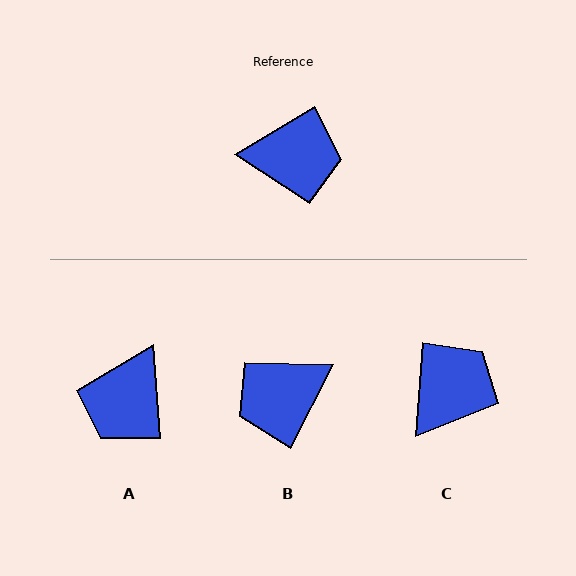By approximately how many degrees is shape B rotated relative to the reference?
Approximately 149 degrees clockwise.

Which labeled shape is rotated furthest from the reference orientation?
B, about 149 degrees away.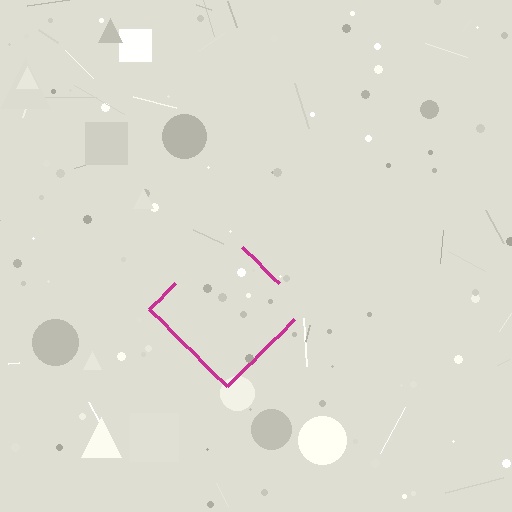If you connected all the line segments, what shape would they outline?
They would outline a diamond.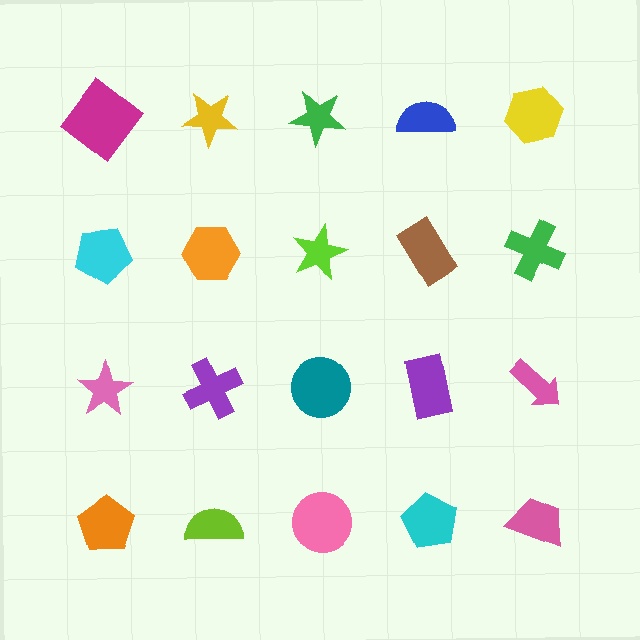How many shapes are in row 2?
5 shapes.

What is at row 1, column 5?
A yellow hexagon.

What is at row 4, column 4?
A cyan pentagon.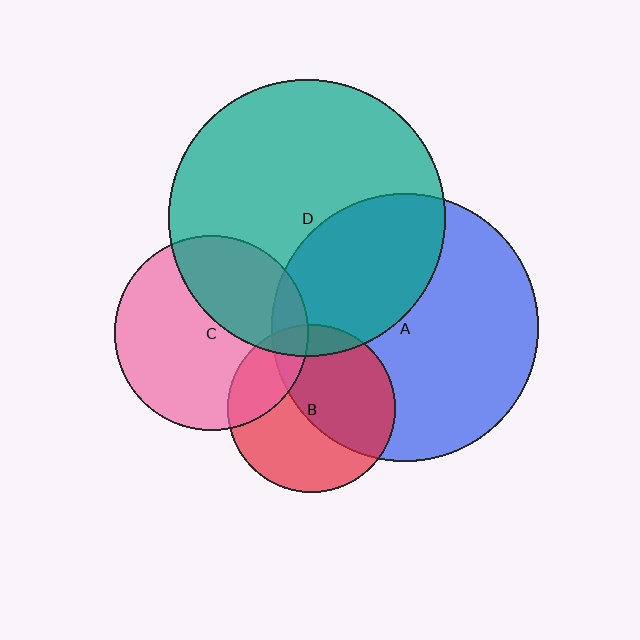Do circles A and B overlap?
Yes.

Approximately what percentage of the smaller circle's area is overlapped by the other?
Approximately 50%.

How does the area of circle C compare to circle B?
Approximately 1.3 times.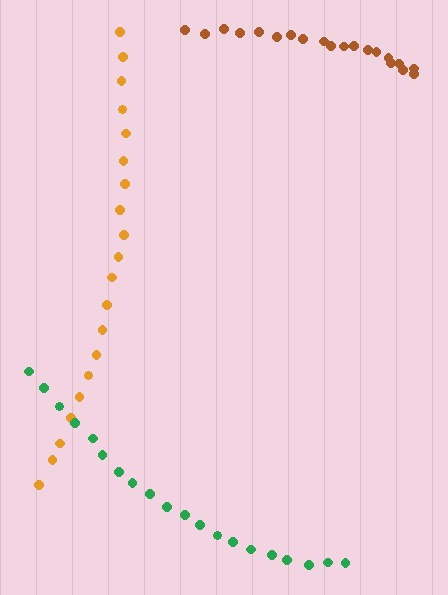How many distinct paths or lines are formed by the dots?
There are 3 distinct paths.